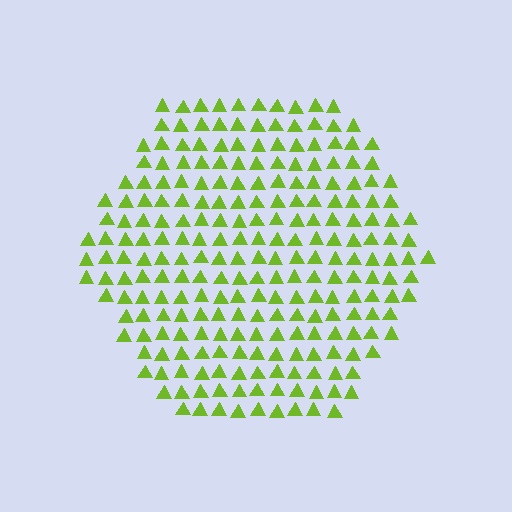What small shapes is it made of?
It is made of small triangles.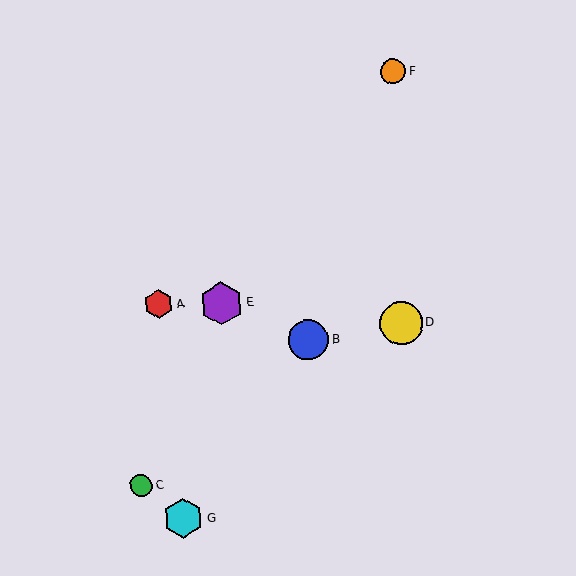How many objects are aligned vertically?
2 objects (D, F) are aligned vertically.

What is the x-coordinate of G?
Object G is at x≈183.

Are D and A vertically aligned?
No, D is at x≈401 and A is at x≈159.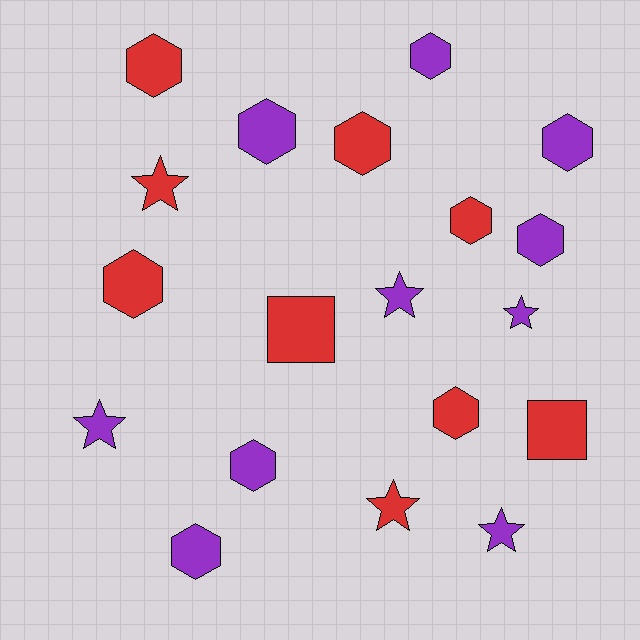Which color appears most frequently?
Purple, with 10 objects.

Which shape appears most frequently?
Hexagon, with 11 objects.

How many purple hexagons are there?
There are 6 purple hexagons.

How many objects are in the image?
There are 19 objects.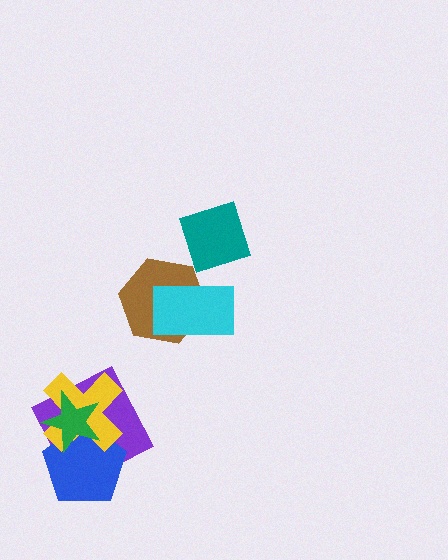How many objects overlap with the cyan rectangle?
1 object overlaps with the cyan rectangle.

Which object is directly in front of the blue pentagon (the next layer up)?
The yellow cross is directly in front of the blue pentagon.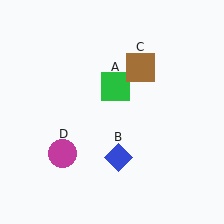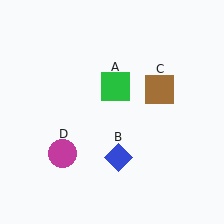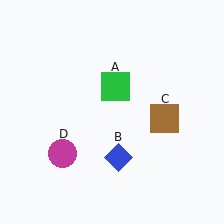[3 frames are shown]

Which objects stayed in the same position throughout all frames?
Green square (object A) and blue diamond (object B) and magenta circle (object D) remained stationary.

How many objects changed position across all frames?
1 object changed position: brown square (object C).